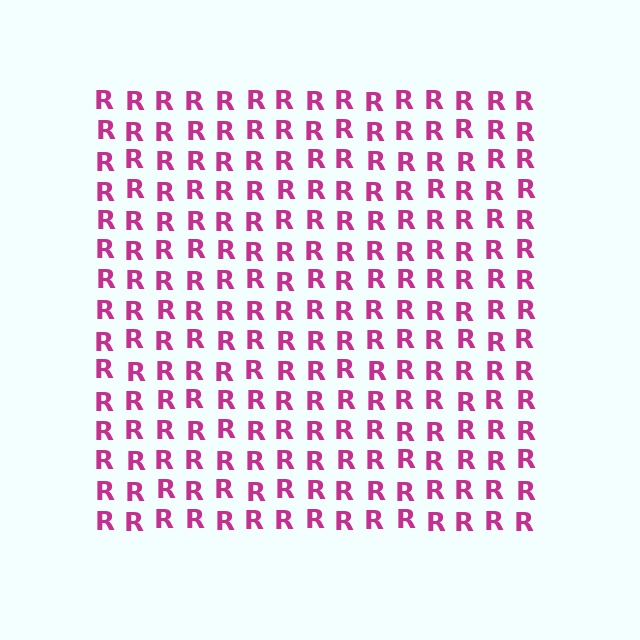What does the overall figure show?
The overall figure shows a square.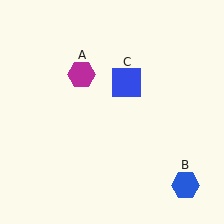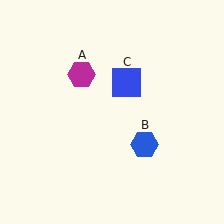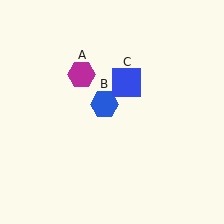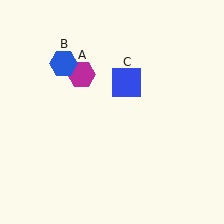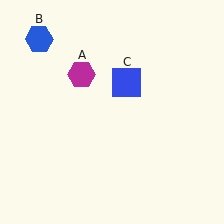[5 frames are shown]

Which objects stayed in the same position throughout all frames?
Magenta hexagon (object A) and blue square (object C) remained stationary.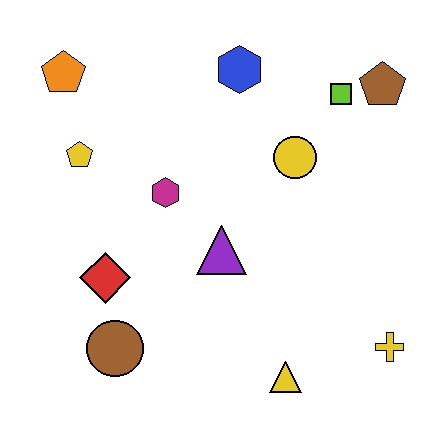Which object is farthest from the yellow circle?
The brown circle is farthest from the yellow circle.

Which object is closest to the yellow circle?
The lime square is closest to the yellow circle.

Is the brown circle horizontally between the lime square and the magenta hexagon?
No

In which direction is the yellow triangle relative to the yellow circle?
The yellow triangle is below the yellow circle.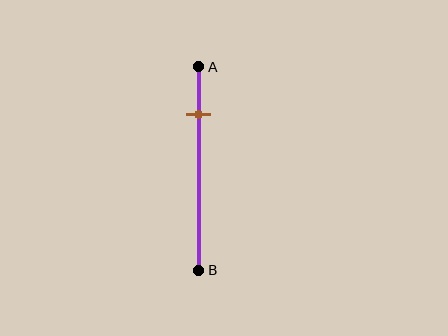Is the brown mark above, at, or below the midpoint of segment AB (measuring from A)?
The brown mark is above the midpoint of segment AB.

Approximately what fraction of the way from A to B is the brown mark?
The brown mark is approximately 25% of the way from A to B.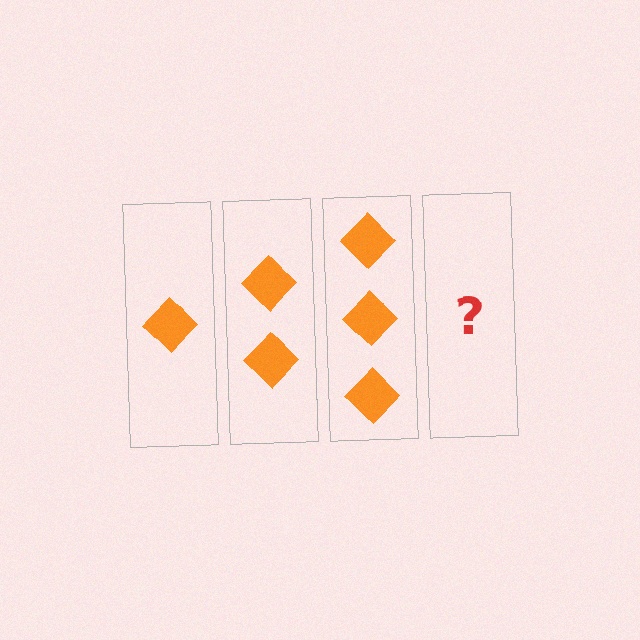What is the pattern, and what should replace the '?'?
The pattern is that each step adds one more diamond. The '?' should be 4 diamonds.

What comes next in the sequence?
The next element should be 4 diamonds.